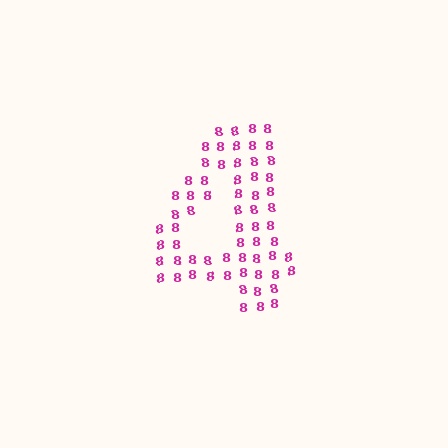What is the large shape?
The large shape is the digit 4.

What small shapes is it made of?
It is made of small digit 8's.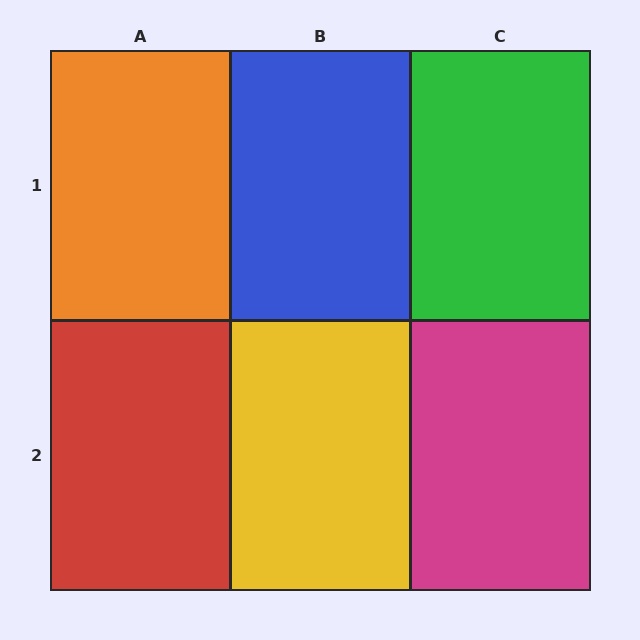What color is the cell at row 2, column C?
Magenta.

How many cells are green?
1 cell is green.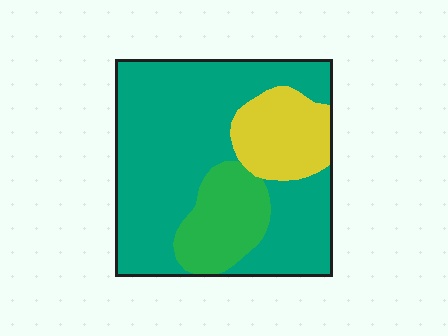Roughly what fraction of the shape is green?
Green takes up about one sixth (1/6) of the shape.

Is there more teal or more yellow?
Teal.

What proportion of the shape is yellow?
Yellow takes up about one sixth (1/6) of the shape.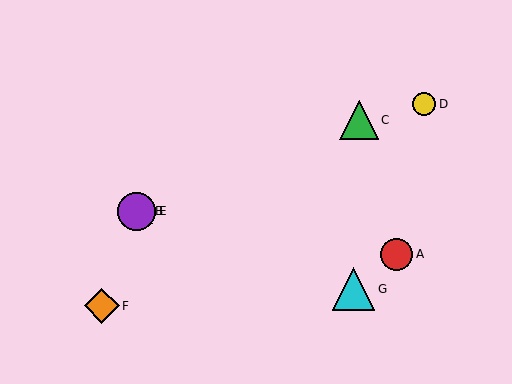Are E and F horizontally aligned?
No, E is at y≈211 and F is at y≈306.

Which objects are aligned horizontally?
Objects B, E are aligned horizontally.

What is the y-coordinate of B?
Object B is at y≈211.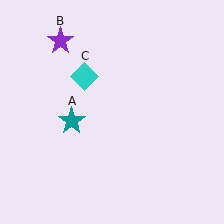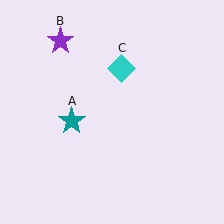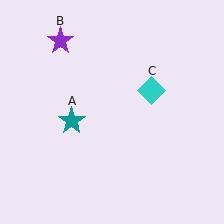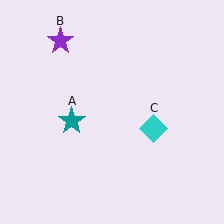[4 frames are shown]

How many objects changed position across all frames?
1 object changed position: cyan diamond (object C).